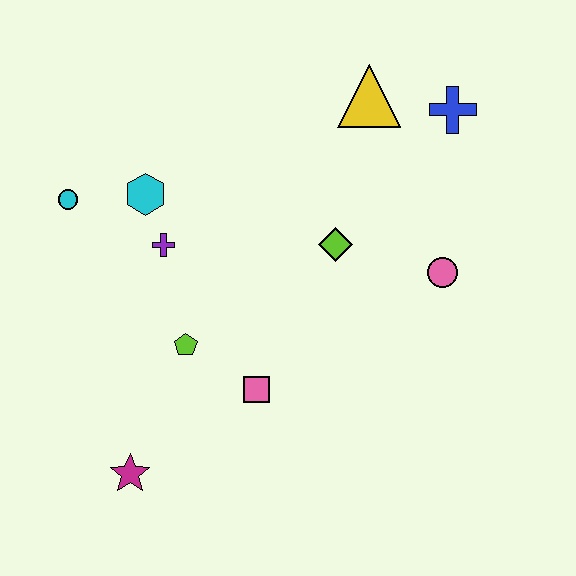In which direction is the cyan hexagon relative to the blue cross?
The cyan hexagon is to the left of the blue cross.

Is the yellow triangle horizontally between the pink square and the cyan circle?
No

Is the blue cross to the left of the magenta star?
No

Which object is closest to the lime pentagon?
The pink square is closest to the lime pentagon.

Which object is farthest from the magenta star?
The blue cross is farthest from the magenta star.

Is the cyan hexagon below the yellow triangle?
Yes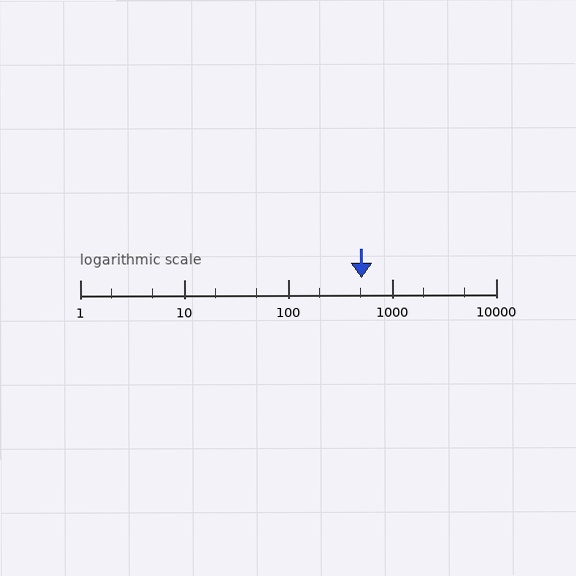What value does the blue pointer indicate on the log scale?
The pointer indicates approximately 510.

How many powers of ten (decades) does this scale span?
The scale spans 4 decades, from 1 to 10000.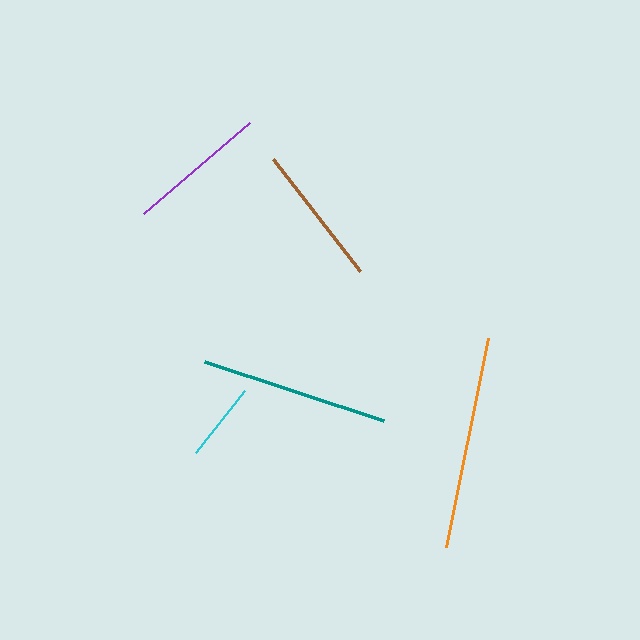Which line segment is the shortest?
The cyan line is the shortest at approximately 79 pixels.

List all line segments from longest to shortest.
From longest to shortest: orange, teal, brown, purple, cyan.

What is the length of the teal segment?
The teal segment is approximately 188 pixels long.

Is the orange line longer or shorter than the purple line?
The orange line is longer than the purple line.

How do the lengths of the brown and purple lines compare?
The brown and purple lines are approximately the same length.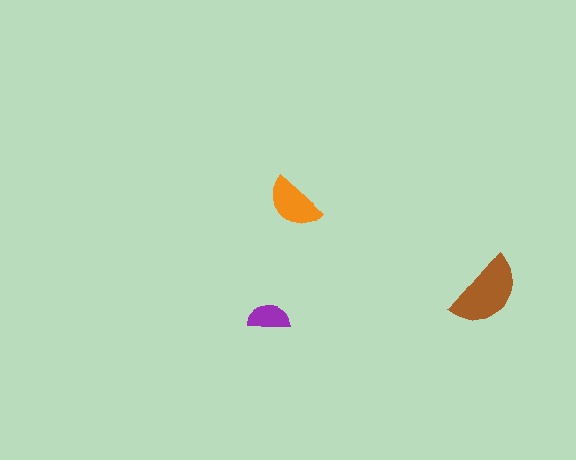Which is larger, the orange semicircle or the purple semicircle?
The orange one.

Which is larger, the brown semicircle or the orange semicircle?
The brown one.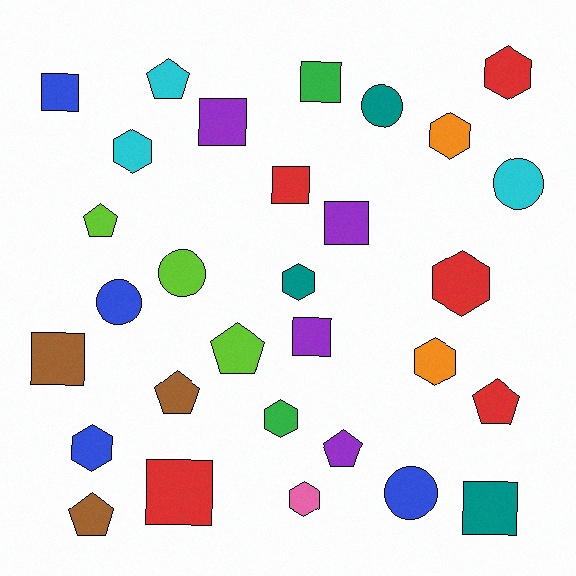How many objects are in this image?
There are 30 objects.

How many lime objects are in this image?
There are 3 lime objects.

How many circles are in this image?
There are 5 circles.